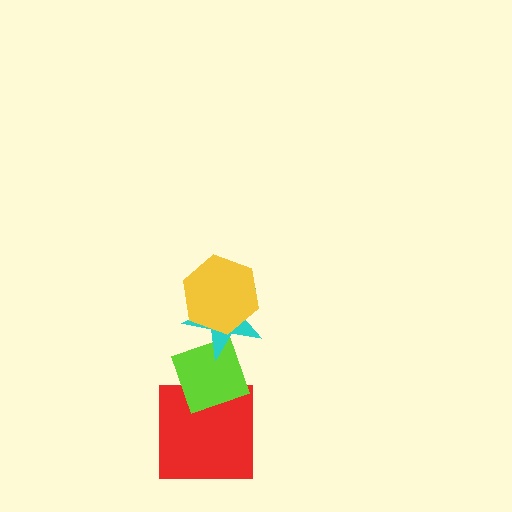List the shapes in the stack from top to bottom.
From top to bottom: the yellow hexagon, the cyan star, the lime diamond, the red square.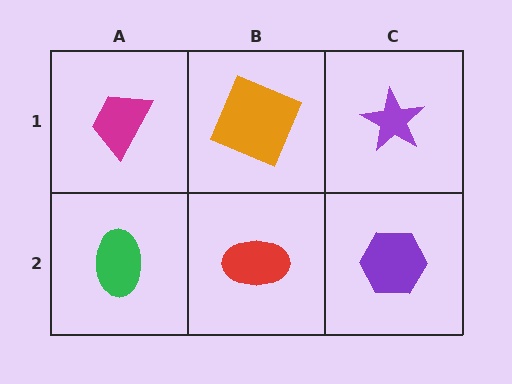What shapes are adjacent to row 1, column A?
A green ellipse (row 2, column A), an orange square (row 1, column B).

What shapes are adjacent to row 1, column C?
A purple hexagon (row 2, column C), an orange square (row 1, column B).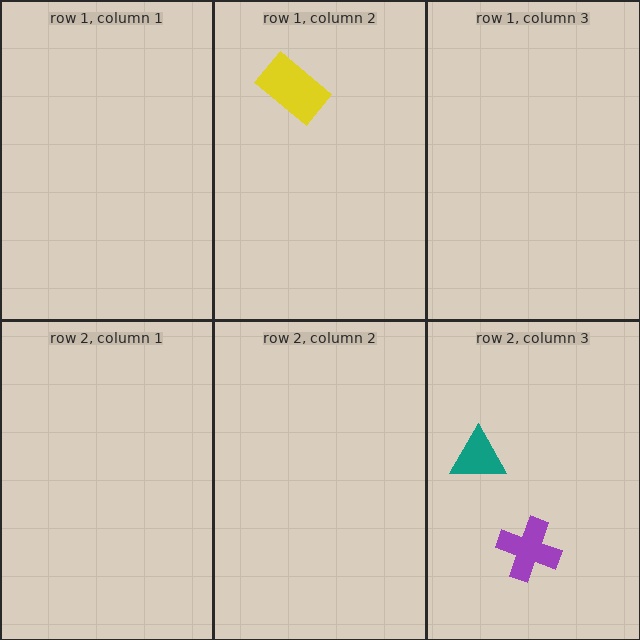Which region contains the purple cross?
The row 2, column 3 region.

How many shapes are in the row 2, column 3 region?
2.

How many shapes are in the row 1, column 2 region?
1.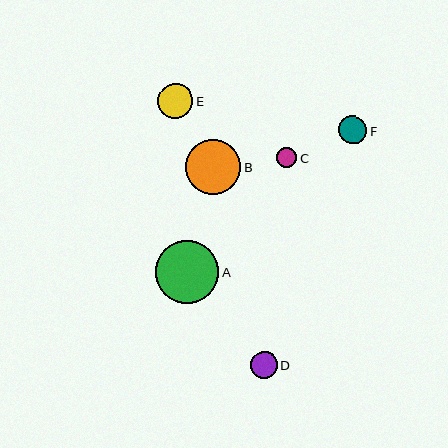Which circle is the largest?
Circle A is the largest with a size of approximately 63 pixels.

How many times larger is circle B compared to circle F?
Circle B is approximately 2.0 times the size of circle F.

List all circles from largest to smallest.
From largest to smallest: A, B, E, F, D, C.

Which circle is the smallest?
Circle C is the smallest with a size of approximately 20 pixels.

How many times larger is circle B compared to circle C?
Circle B is approximately 2.7 times the size of circle C.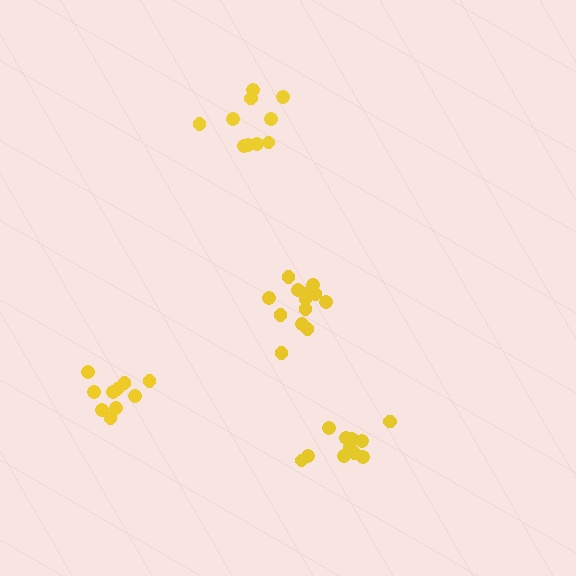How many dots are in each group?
Group 1: 11 dots, Group 2: 13 dots, Group 3: 10 dots, Group 4: 10 dots (44 total).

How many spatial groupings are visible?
There are 4 spatial groupings.